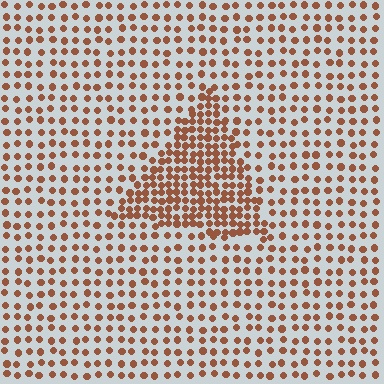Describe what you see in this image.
The image contains small brown elements arranged at two different densities. A triangle-shaped region is visible where the elements are more densely packed than the surrounding area.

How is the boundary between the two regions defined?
The boundary is defined by a change in element density (approximately 2.1x ratio). All elements are the same color, size, and shape.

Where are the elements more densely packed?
The elements are more densely packed inside the triangle boundary.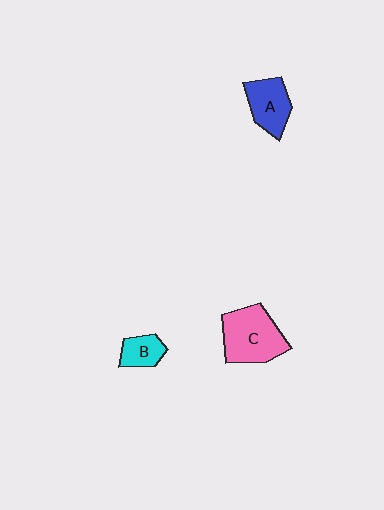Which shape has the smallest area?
Shape B (cyan).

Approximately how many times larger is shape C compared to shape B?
Approximately 2.4 times.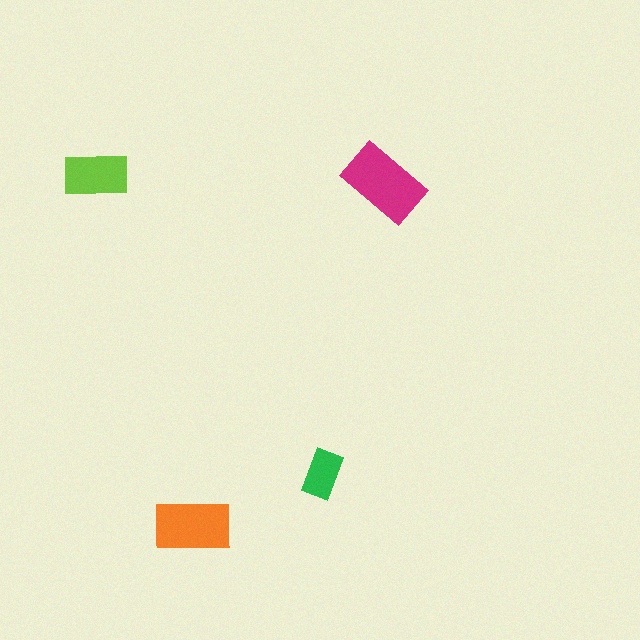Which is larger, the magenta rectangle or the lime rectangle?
The magenta one.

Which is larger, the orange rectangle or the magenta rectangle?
The magenta one.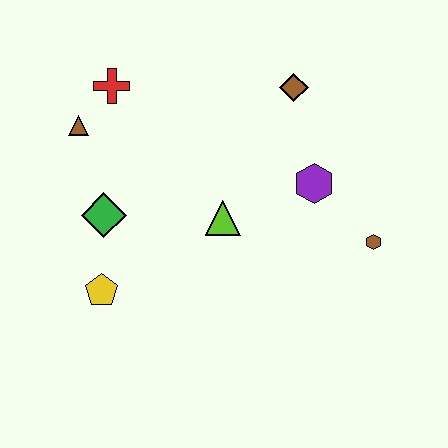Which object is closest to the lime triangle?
The purple hexagon is closest to the lime triangle.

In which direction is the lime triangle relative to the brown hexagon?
The lime triangle is to the left of the brown hexagon.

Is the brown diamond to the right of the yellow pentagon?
Yes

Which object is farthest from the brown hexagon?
The brown triangle is farthest from the brown hexagon.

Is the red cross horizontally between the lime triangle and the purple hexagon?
No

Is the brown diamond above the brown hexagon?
Yes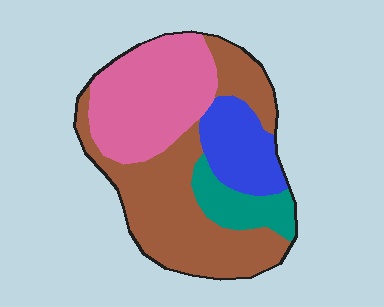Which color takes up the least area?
Teal, at roughly 10%.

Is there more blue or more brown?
Brown.